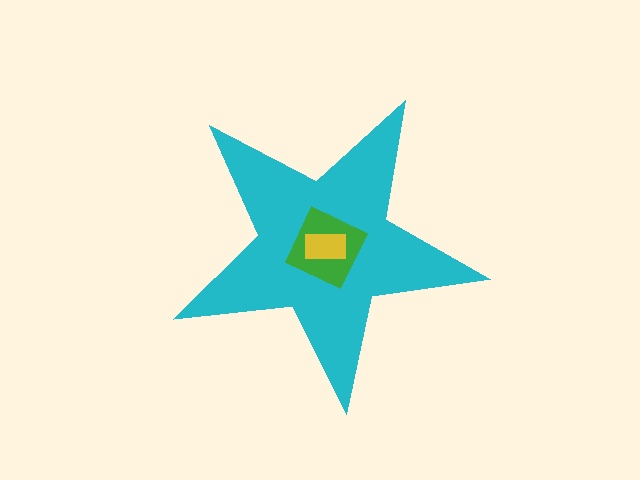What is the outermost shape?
The cyan star.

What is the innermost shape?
The yellow rectangle.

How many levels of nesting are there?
3.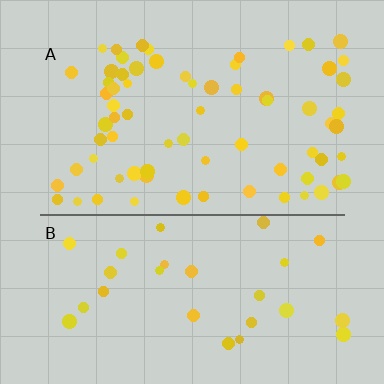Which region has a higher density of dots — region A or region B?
A (the top).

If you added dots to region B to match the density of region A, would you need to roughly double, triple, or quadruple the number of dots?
Approximately double.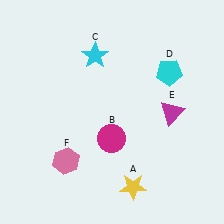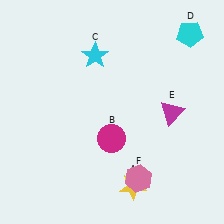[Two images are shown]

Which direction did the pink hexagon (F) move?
The pink hexagon (F) moved right.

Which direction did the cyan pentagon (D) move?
The cyan pentagon (D) moved up.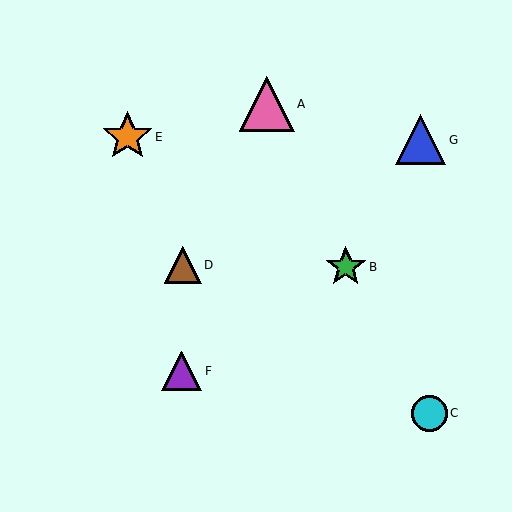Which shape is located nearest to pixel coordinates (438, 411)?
The cyan circle (labeled C) at (429, 413) is nearest to that location.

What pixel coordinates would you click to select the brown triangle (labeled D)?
Click at (183, 265) to select the brown triangle D.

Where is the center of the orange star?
The center of the orange star is at (128, 137).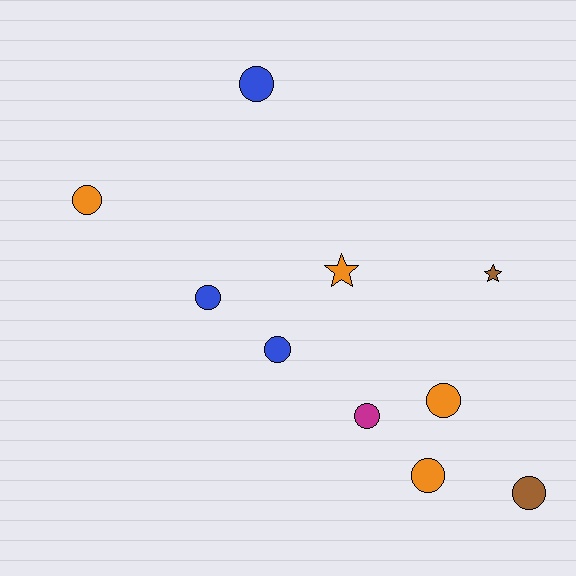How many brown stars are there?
There is 1 brown star.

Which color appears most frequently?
Orange, with 4 objects.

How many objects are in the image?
There are 10 objects.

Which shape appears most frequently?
Circle, with 8 objects.